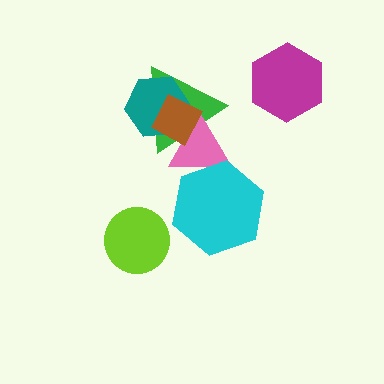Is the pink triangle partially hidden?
Yes, it is partially covered by another shape.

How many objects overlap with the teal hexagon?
3 objects overlap with the teal hexagon.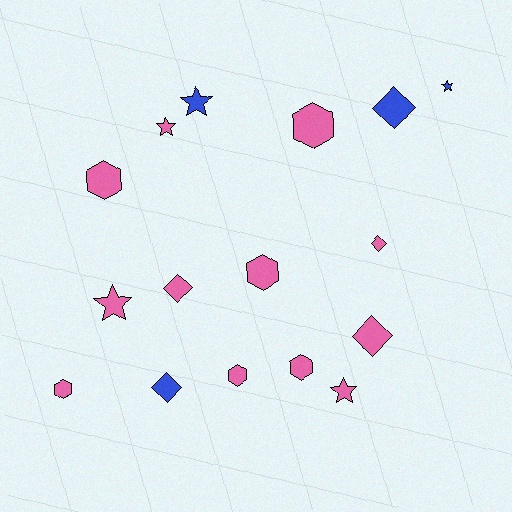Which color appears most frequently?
Pink, with 12 objects.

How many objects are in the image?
There are 16 objects.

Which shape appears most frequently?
Hexagon, with 6 objects.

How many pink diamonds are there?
There are 3 pink diamonds.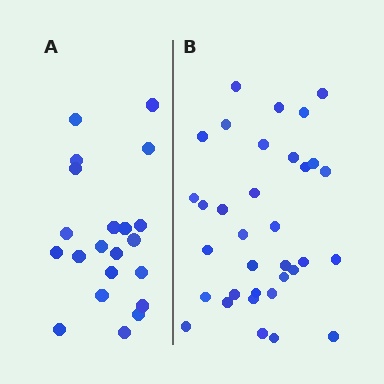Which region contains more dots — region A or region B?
Region B (the right region) has more dots.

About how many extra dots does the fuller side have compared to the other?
Region B has approximately 15 more dots than region A.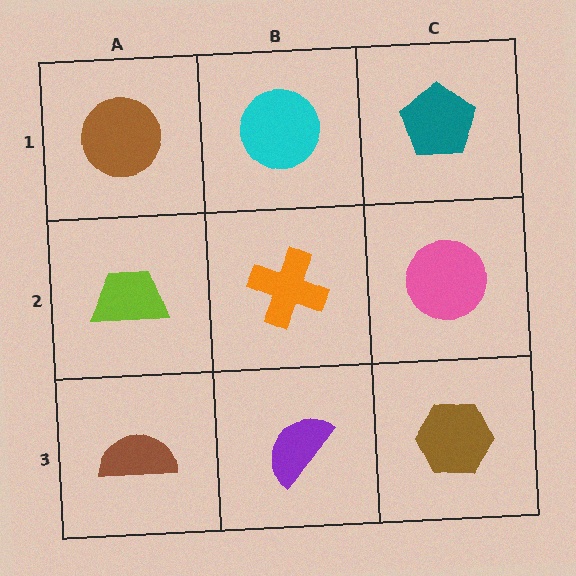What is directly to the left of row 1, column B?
A brown circle.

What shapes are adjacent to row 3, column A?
A lime trapezoid (row 2, column A), a purple semicircle (row 3, column B).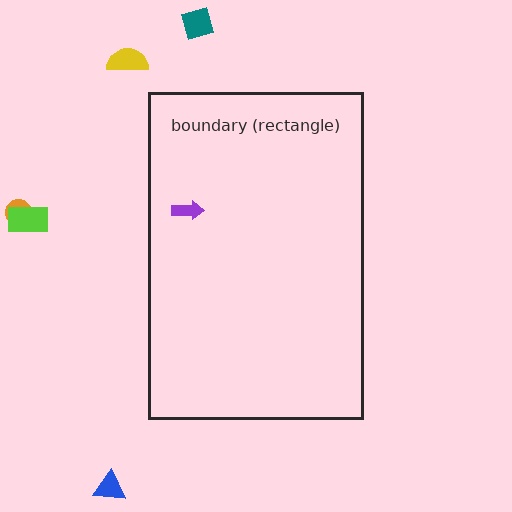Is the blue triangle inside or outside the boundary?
Outside.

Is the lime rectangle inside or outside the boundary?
Outside.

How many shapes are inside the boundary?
1 inside, 5 outside.